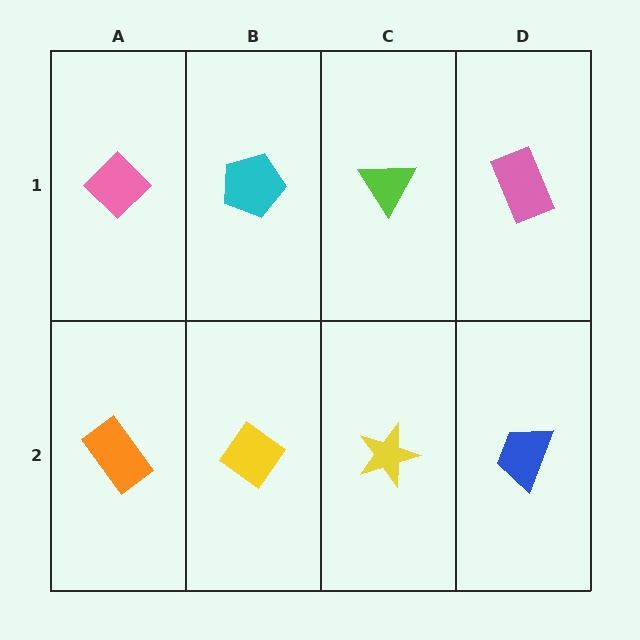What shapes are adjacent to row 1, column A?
An orange rectangle (row 2, column A), a cyan pentagon (row 1, column B).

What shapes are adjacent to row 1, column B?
A yellow diamond (row 2, column B), a pink diamond (row 1, column A), a lime triangle (row 1, column C).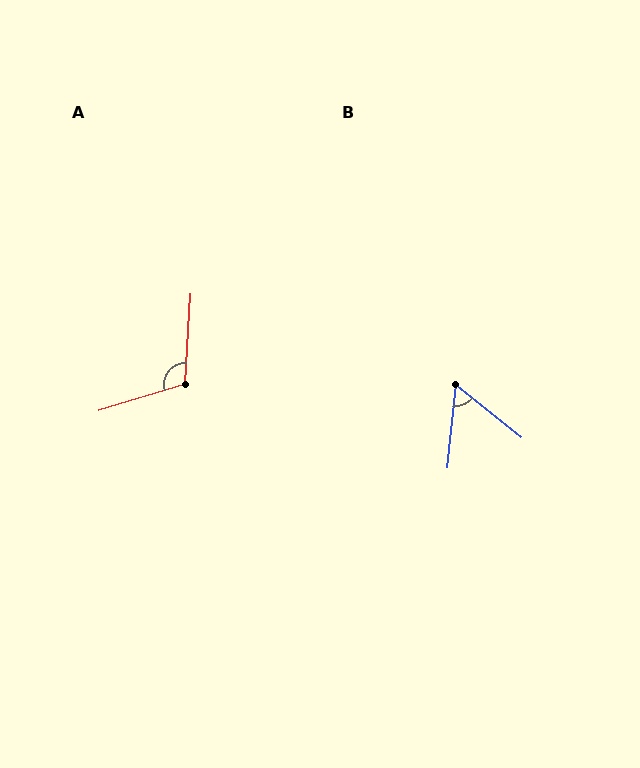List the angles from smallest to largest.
B (57°), A (111°).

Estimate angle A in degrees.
Approximately 111 degrees.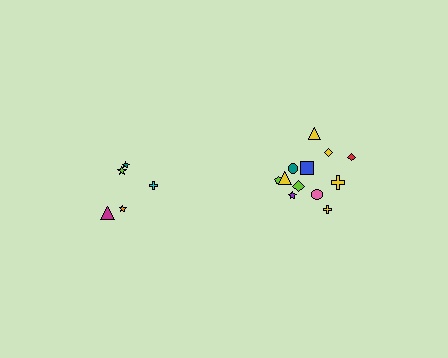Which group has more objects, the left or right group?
The right group.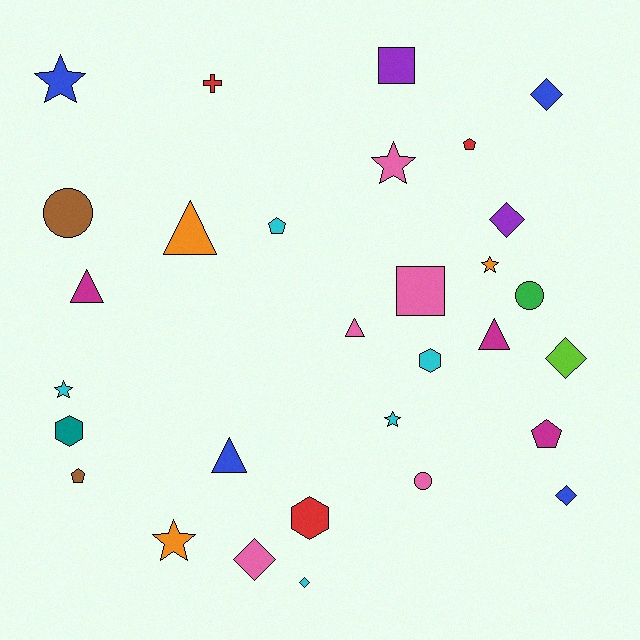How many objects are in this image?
There are 30 objects.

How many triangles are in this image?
There are 5 triangles.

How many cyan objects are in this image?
There are 5 cyan objects.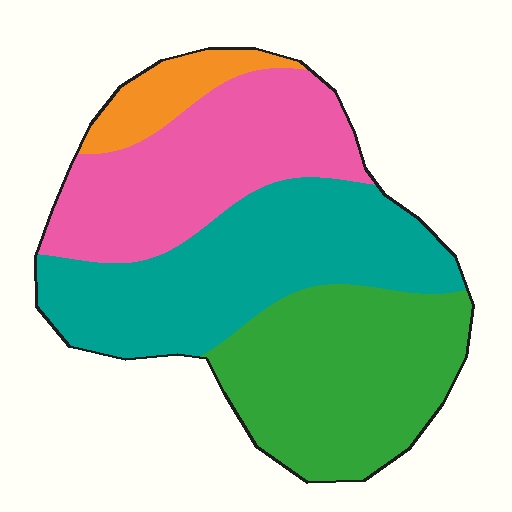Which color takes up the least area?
Orange, at roughly 5%.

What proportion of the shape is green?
Green takes up between a sixth and a third of the shape.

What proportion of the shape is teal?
Teal covers roughly 35% of the shape.